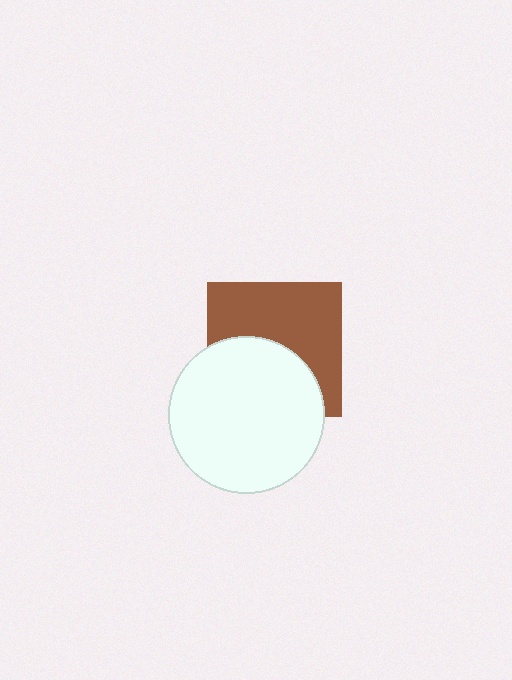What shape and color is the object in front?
The object in front is a white circle.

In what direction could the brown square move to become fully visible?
The brown square could move up. That would shift it out from behind the white circle entirely.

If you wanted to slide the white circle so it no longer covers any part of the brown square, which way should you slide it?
Slide it down — that is the most direct way to separate the two shapes.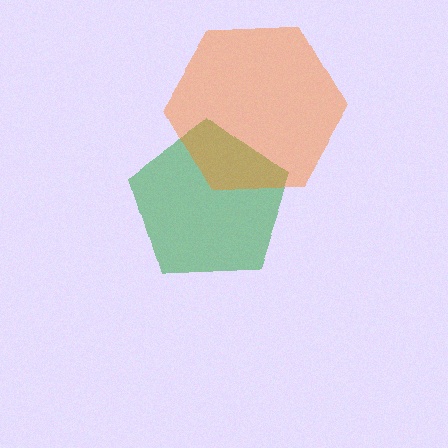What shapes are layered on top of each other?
The layered shapes are: a green pentagon, an orange hexagon.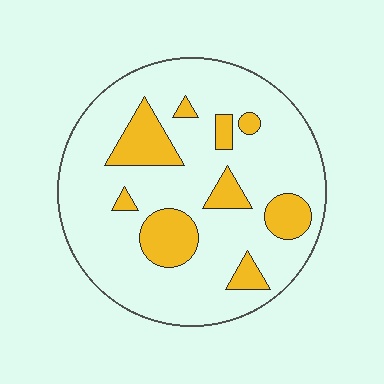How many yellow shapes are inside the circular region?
9.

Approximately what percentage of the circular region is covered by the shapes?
Approximately 20%.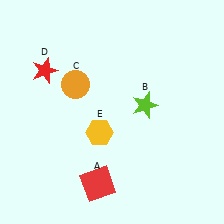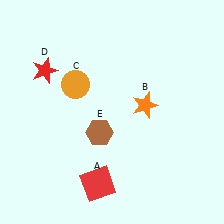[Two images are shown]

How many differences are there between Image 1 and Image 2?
There are 2 differences between the two images.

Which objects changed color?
B changed from lime to orange. E changed from yellow to brown.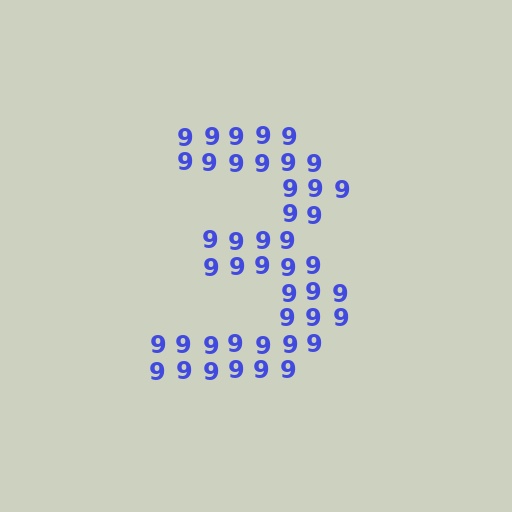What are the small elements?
The small elements are digit 9's.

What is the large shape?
The large shape is the digit 3.